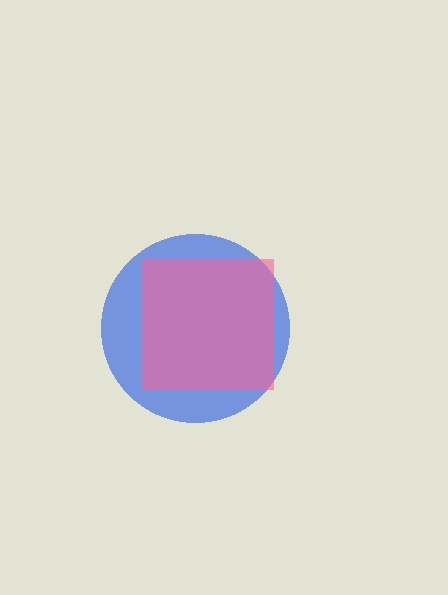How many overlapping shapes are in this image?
There are 2 overlapping shapes in the image.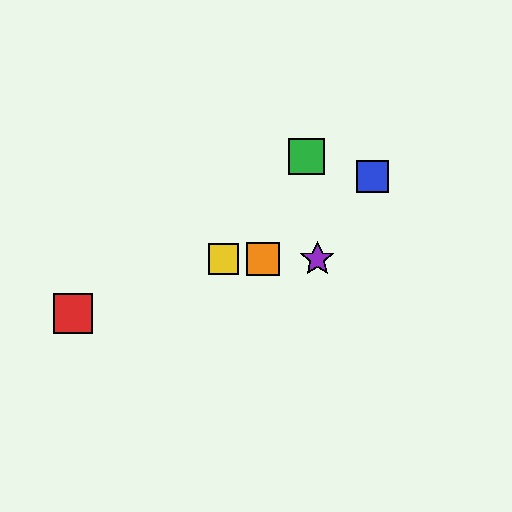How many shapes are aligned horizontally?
3 shapes (the yellow square, the purple star, the orange square) are aligned horizontally.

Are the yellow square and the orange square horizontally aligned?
Yes, both are at y≈259.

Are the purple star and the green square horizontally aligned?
No, the purple star is at y≈259 and the green square is at y≈156.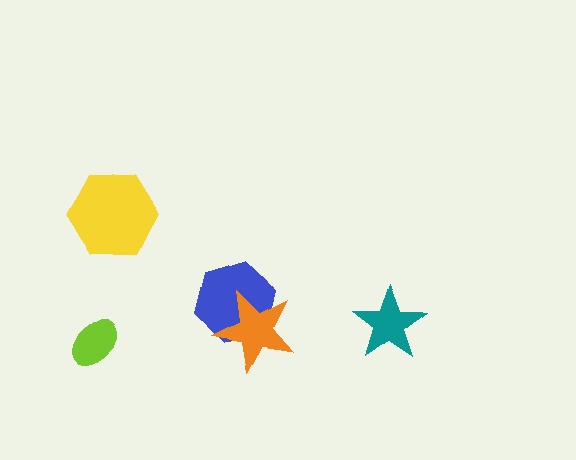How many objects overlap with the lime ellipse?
0 objects overlap with the lime ellipse.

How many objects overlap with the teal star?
0 objects overlap with the teal star.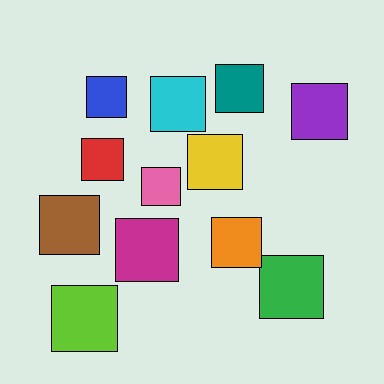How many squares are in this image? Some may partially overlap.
There are 12 squares.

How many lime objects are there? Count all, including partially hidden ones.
There is 1 lime object.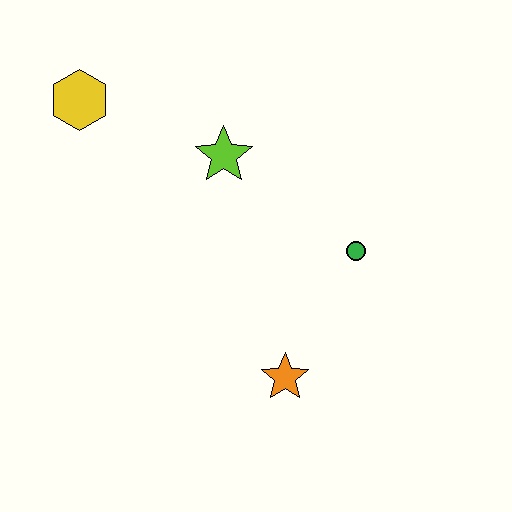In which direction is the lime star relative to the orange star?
The lime star is above the orange star.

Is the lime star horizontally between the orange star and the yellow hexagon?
Yes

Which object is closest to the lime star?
The yellow hexagon is closest to the lime star.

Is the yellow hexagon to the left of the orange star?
Yes